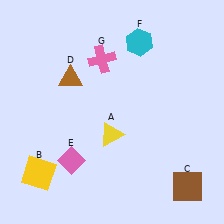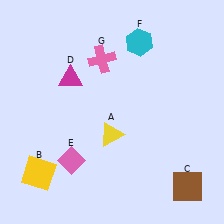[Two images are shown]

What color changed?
The triangle (D) changed from brown in Image 1 to magenta in Image 2.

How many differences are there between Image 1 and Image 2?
There is 1 difference between the two images.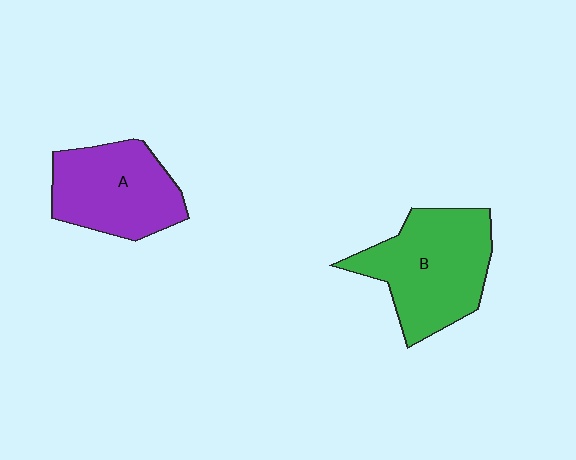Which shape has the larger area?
Shape B (green).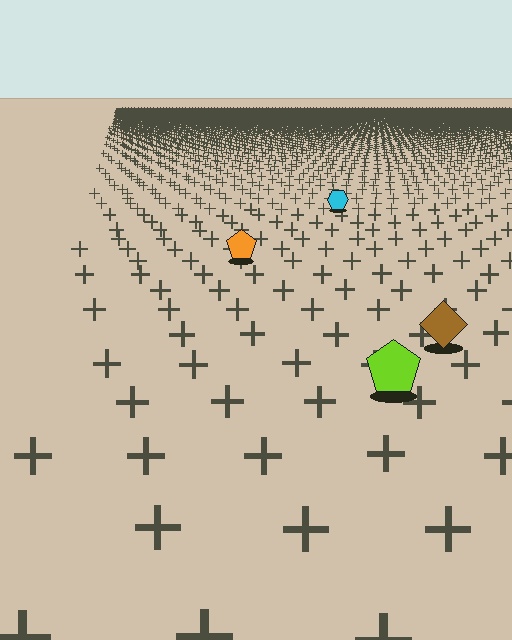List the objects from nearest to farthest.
From nearest to farthest: the lime pentagon, the brown diamond, the orange pentagon, the cyan hexagon.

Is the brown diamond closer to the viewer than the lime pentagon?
No. The lime pentagon is closer — you can tell from the texture gradient: the ground texture is coarser near it.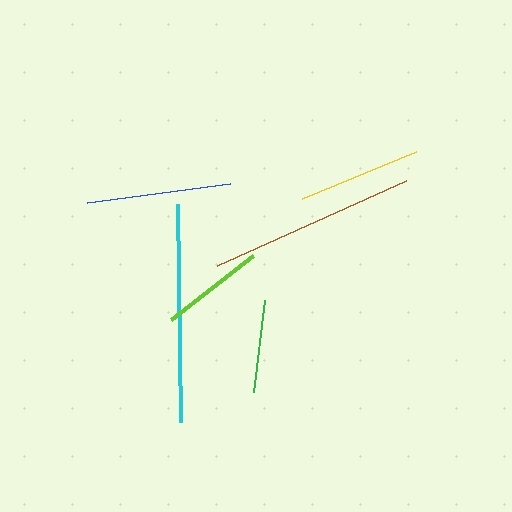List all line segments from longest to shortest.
From longest to shortest: cyan, brown, blue, yellow, lime, green.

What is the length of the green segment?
The green segment is approximately 93 pixels long.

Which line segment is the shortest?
The green line is the shortest at approximately 93 pixels.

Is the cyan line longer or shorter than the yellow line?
The cyan line is longer than the yellow line.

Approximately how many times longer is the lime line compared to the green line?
The lime line is approximately 1.1 times the length of the green line.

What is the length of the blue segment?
The blue segment is approximately 144 pixels long.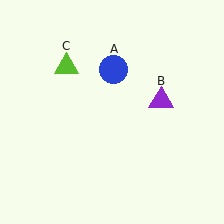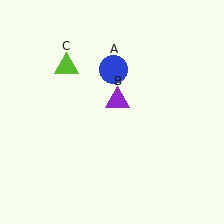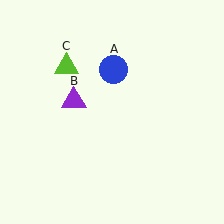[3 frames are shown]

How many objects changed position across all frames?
1 object changed position: purple triangle (object B).